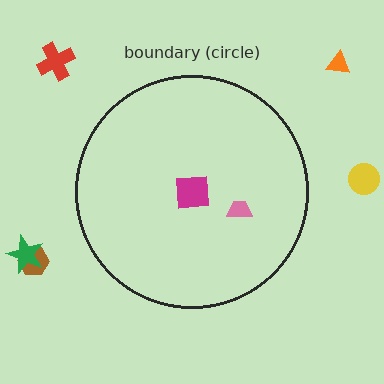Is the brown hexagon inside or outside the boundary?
Outside.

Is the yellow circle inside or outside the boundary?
Outside.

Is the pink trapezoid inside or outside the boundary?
Inside.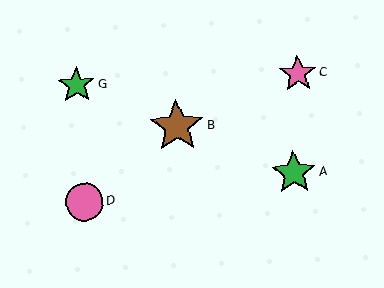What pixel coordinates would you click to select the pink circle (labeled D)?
Click at (85, 202) to select the pink circle D.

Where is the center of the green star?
The center of the green star is at (294, 173).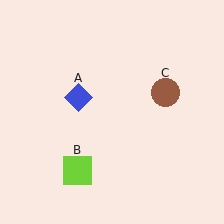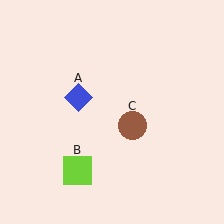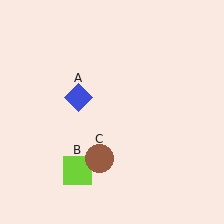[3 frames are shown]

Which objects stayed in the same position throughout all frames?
Blue diamond (object A) and lime square (object B) remained stationary.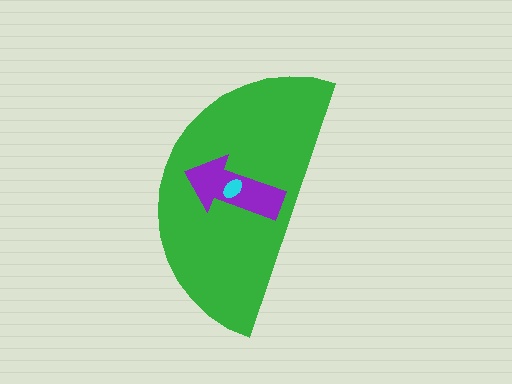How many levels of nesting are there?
3.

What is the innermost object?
The cyan ellipse.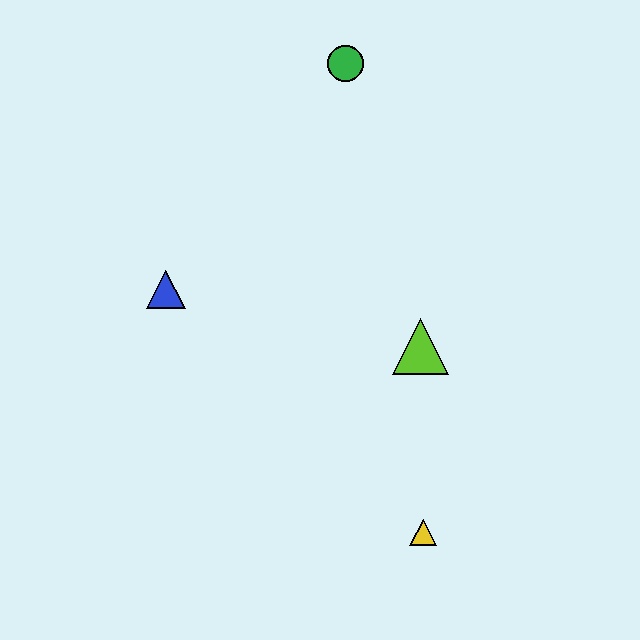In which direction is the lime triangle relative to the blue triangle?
The lime triangle is to the right of the blue triangle.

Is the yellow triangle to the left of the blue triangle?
No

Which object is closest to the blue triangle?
The lime triangle is closest to the blue triangle.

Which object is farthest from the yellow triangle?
The green circle is farthest from the yellow triangle.